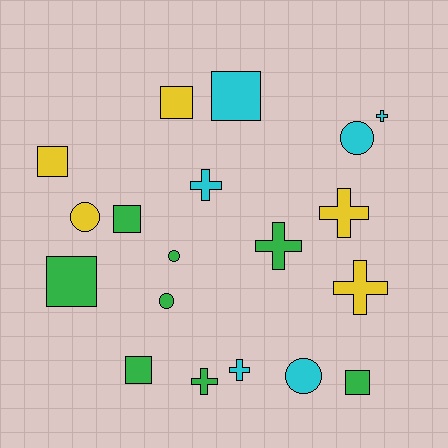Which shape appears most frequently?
Cross, with 7 objects.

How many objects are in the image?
There are 19 objects.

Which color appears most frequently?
Green, with 8 objects.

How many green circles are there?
There are 2 green circles.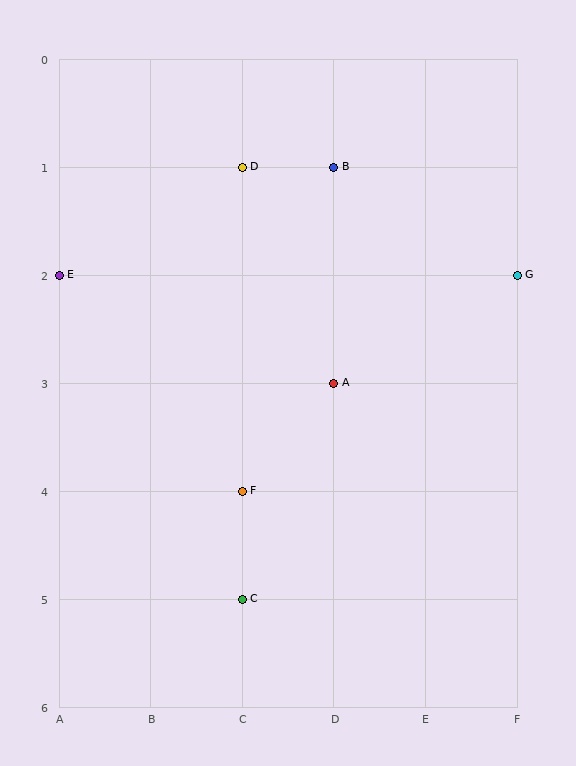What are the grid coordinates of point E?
Point E is at grid coordinates (A, 2).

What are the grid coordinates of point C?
Point C is at grid coordinates (C, 5).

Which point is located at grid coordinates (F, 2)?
Point G is at (F, 2).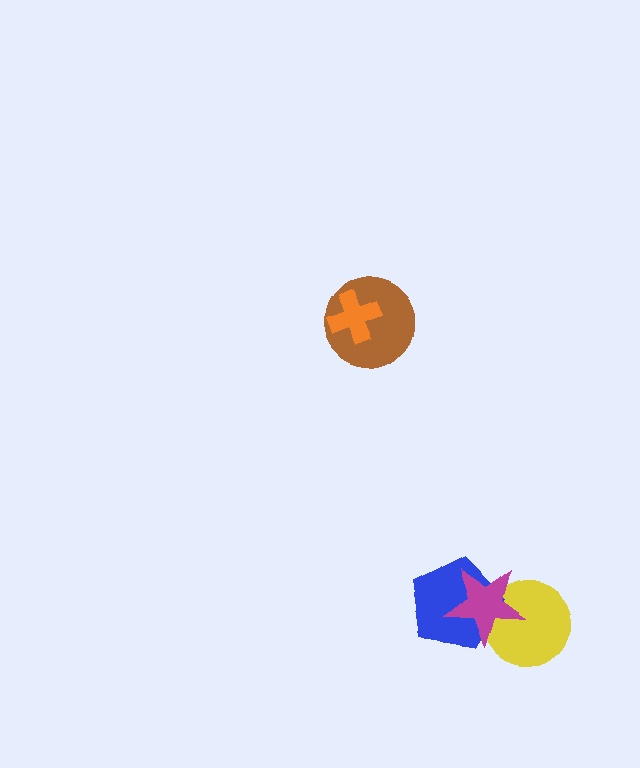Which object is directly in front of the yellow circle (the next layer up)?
The blue pentagon is directly in front of the yellow circle.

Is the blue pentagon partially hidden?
Yes, it is partially covered by another shape.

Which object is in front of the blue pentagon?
The magenta star is in front of the blue pentagon.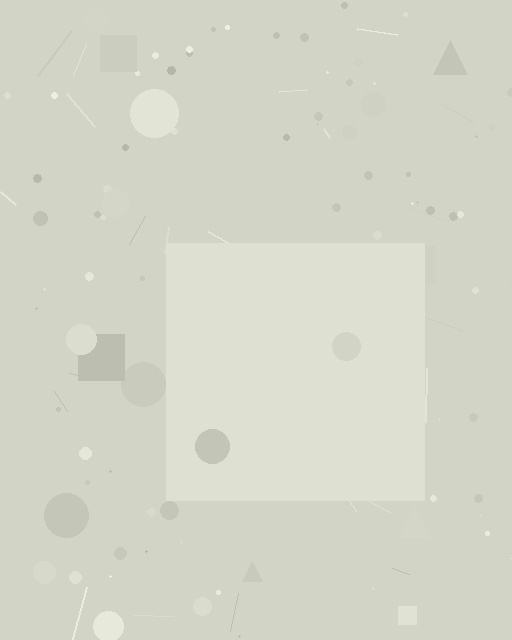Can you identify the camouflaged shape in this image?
The camouflaged shape is a square.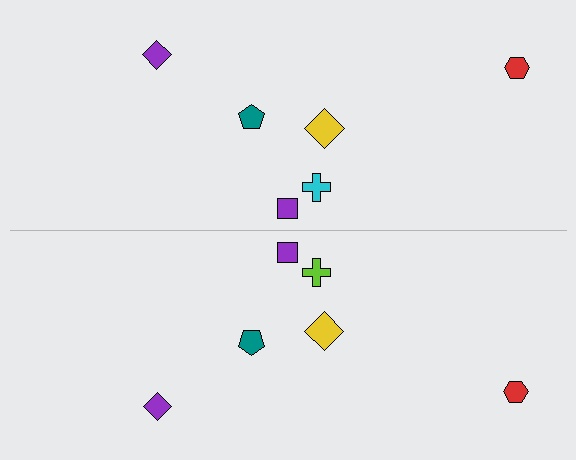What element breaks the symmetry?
The lime cross on the bottom side breaks the symmetry — its mirror counterpart is cyan.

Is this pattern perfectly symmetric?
No, the pattern is not perfectly symmetric. The lime cross on the bottom side breaks the symmetry — its mirror counterpart is cyan.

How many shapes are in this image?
There are 12 shapes in this image.